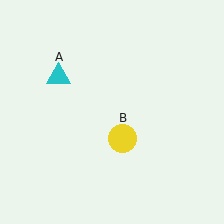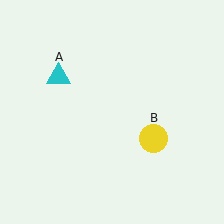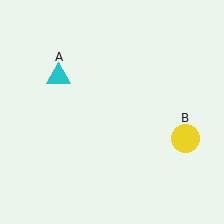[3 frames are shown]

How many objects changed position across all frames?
1 object changed position: yellow circle (object B).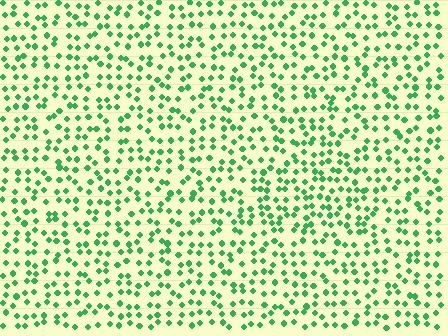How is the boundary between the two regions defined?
The boundary is defined by a change in element density (approximately 1.4x ratio). All elements are the same color, size, and shape.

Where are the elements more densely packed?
The elements are more densely packed inside the triangle boundary.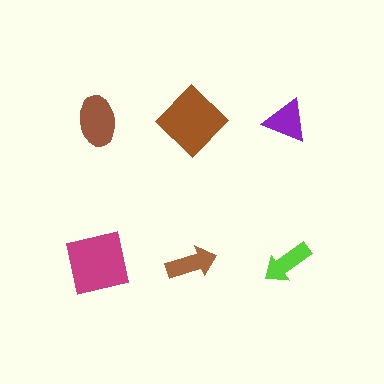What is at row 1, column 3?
A purple triangle.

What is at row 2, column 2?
A brown arrow.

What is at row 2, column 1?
A magenta square.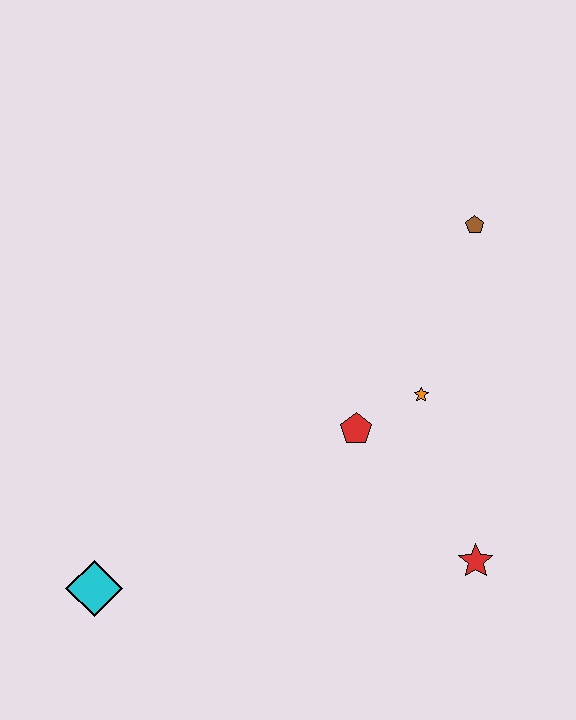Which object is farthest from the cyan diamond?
The brown pentagon is farthest from the cyan diamond.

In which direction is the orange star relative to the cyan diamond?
The orange star is to the right of the cyan diamond.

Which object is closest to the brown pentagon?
The orange star is closest to the brown pentagon.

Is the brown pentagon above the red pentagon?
Yes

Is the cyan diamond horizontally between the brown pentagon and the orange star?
No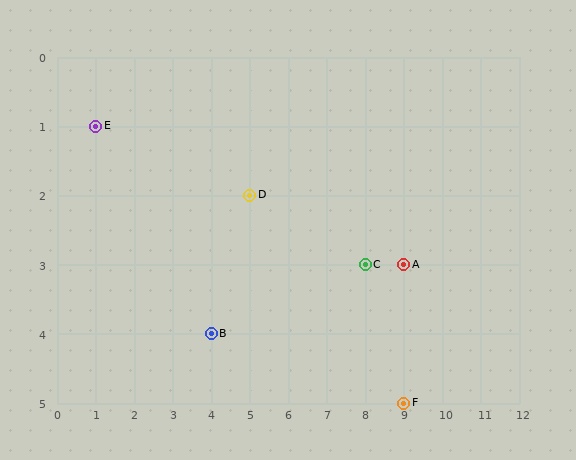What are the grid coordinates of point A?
Point A is at grid coordinates (9, 3).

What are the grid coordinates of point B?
Point B is at grid coordinates (4, 4).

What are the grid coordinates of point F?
Point F is at grid coordinates (9, 5).